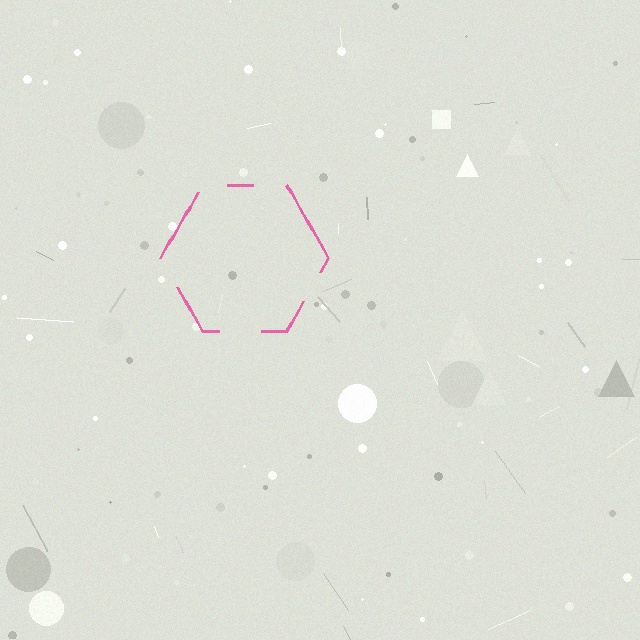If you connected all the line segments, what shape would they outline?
They would outline a hexagon.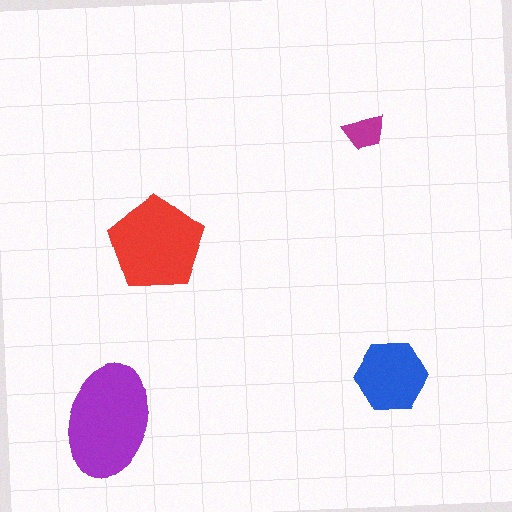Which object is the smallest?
The magenta trapezoid.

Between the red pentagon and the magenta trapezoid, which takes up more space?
The red pentagon.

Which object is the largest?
The purple ellipse.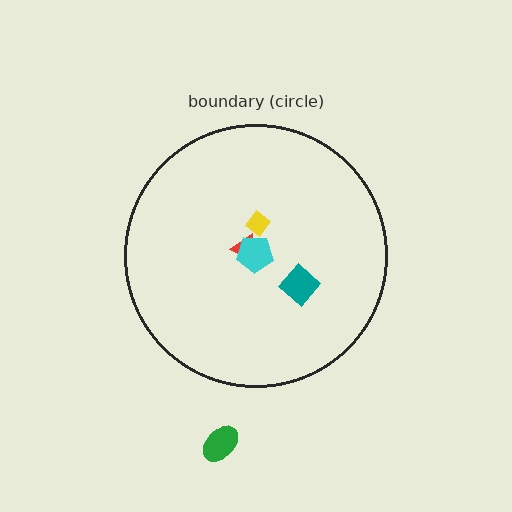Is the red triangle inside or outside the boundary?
Inside.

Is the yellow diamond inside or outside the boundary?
Inside.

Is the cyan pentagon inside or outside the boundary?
Inside.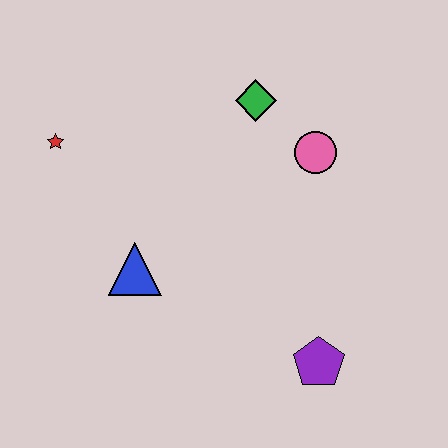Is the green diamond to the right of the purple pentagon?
No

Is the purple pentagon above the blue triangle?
No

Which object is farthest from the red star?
The purple pentagon is farthest from the red star.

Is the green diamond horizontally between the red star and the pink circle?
Yes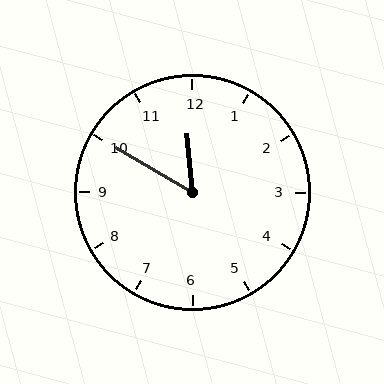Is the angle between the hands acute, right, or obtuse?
It is acute.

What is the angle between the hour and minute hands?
Approximately 55 degrees.